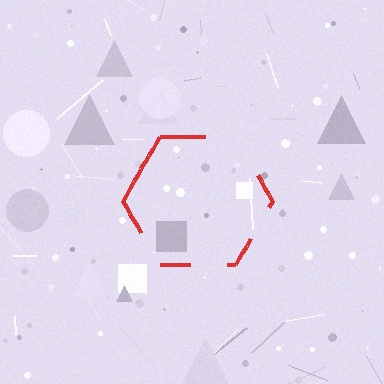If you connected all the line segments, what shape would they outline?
They would outline a hexagon.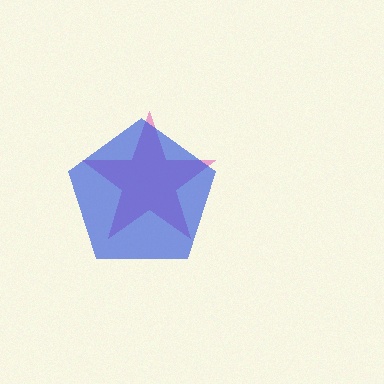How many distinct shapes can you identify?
There are 2 distinct shapes: a magenta star, a blue pentagon.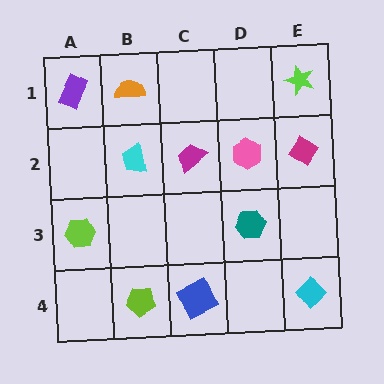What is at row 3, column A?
A lime hexagon.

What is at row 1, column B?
An orange semicircle.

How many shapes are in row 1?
3 shapes.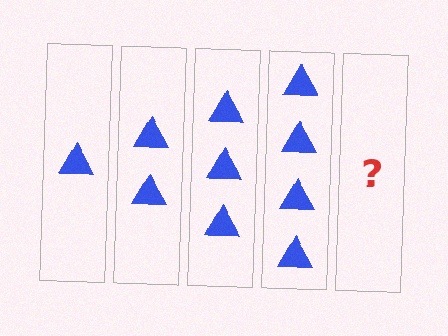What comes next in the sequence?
The next element should be 5 triangles.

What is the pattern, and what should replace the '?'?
The pattern is that each step adds one more triangle. The '?' should be 5 triangles.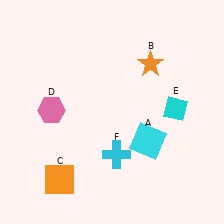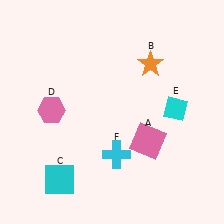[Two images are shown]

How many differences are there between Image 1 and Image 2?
There are 2 differences between the two images.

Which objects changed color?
A changed from cyan to pink. C changed from orange to cyan.